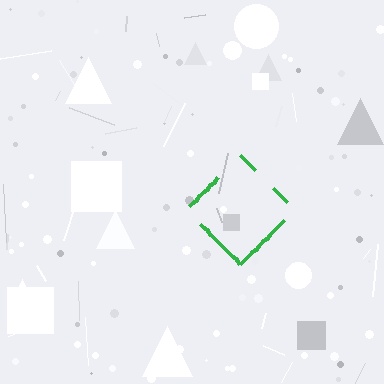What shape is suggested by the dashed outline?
The dashed outline suggests a diamond.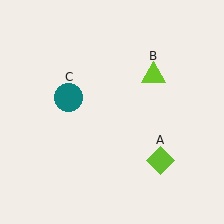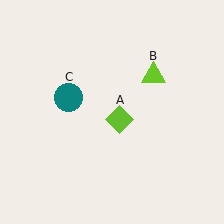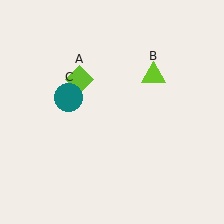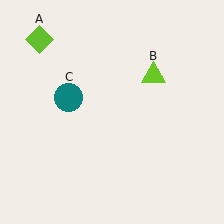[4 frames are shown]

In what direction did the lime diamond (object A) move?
The lime diamond (object A) moved up and to the left.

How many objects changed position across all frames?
1 object changed position: lime diamond (object A).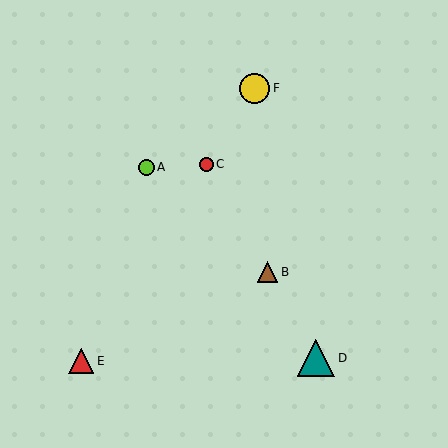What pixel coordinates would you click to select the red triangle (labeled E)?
Click at (81, 361) to select the red triangle E.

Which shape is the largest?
The teal triangle (labeled D) is the largest.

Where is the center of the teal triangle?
The center of the teal triangle is at (316, 358).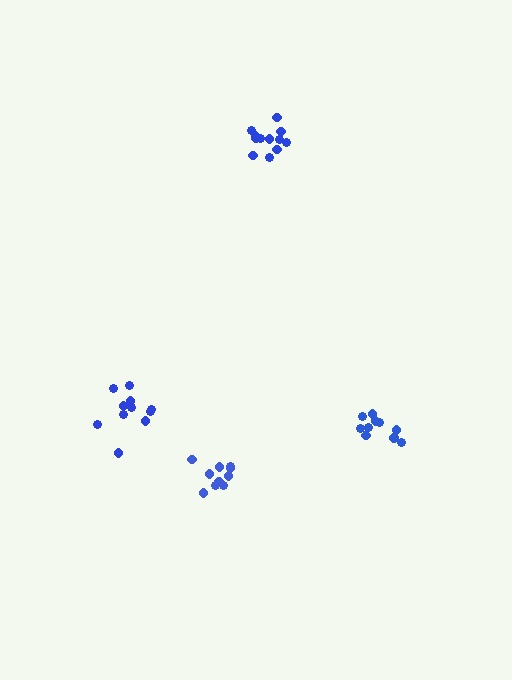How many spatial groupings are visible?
There are 4 spatial groupings.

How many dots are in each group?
Group 1: 12 dots, Group 2: 10 dots, Group 3: 10 dots, Group 4: 11 dots (43 total).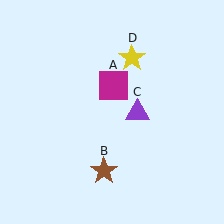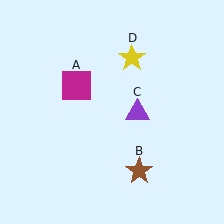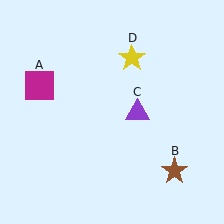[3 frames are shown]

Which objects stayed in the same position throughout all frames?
Purple triangle (object C) and yellow star (object D) remained stationary.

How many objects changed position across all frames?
2 objects changed position: magenta square (object A), brown star (object B).